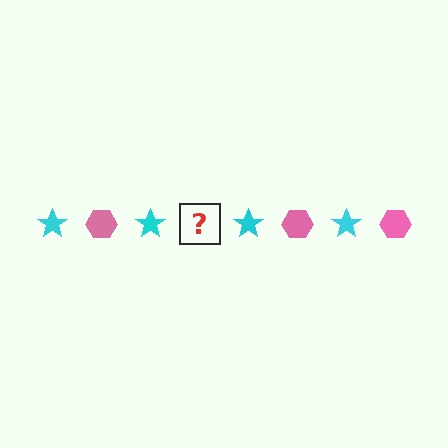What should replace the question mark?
The question mark should be replaced with a pink hexagon.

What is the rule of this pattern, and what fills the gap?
The rule is that the pattern alternates between cyan star and pink hexagon. The gap should be filled with a pink hexagon.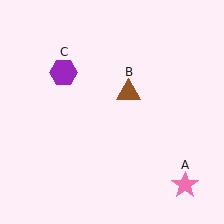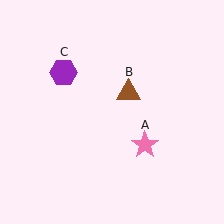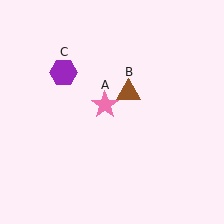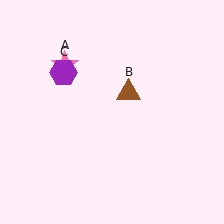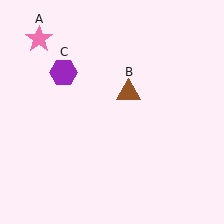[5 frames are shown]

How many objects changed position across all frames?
1 object changed position: pink star (object A).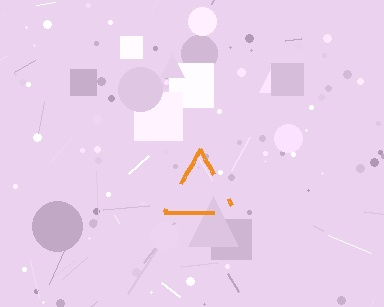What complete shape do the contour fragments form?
The contour fragments form a triangle.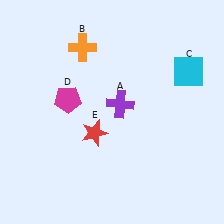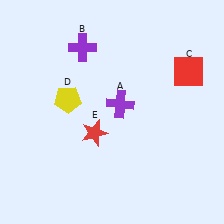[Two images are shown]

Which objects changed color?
B changed from orange to purple. C changed from cyan to red. D changed from magenta to yellow.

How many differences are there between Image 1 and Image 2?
There are 3 differences between the two images.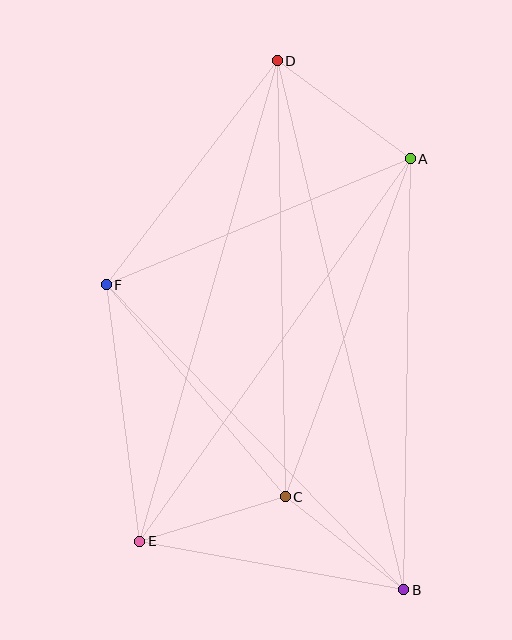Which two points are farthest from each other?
Points B and D are farthest from each other.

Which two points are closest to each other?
Points B and C are closest to each other.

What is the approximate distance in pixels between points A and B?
The distance between A and B is approximately 431 pixels.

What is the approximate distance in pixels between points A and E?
The distance between A and E is approximately 469 pixels.